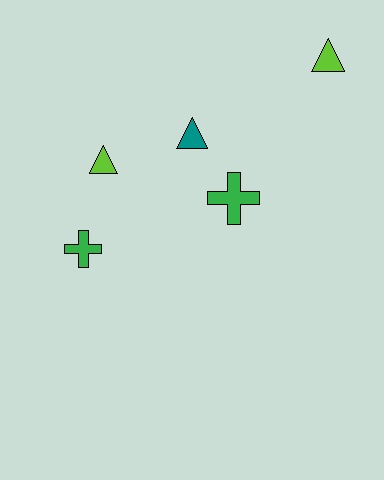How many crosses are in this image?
There are 2 crosses.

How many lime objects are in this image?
There are 2 lime objects.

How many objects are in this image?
There are 5 objects.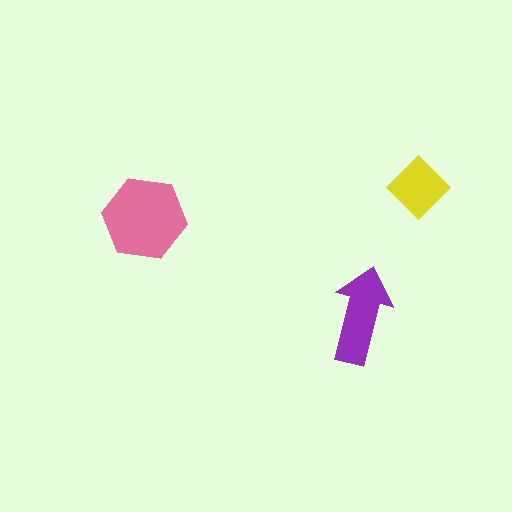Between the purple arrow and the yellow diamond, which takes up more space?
The purple arrow.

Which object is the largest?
The pink hexagon.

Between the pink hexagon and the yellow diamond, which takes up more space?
The pink hexagon.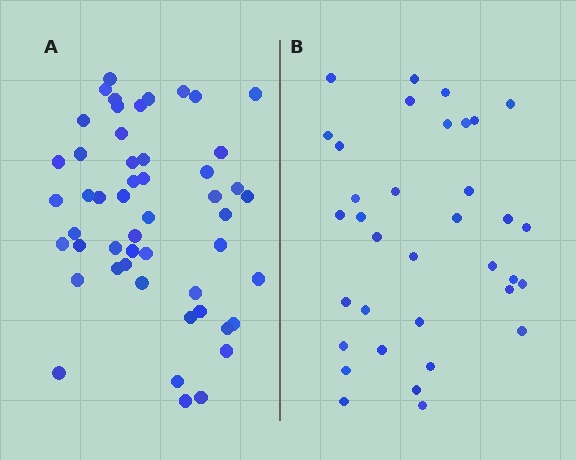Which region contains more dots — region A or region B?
Region A (the left region) has more dots.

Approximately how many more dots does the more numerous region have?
Region A has approximately 15 more dots than region B.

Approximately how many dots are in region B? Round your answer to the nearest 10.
About 40 dots. (The exact count is 35, which rounds to 40.)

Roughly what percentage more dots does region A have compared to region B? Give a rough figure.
About 45% more.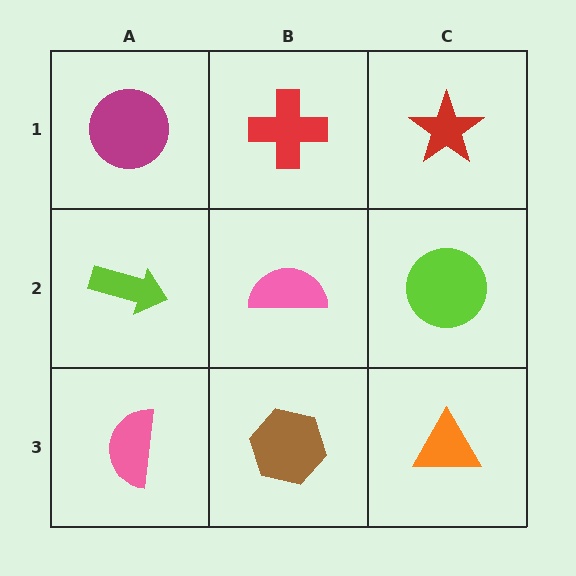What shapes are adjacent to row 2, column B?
A red cross (row 1, column B), a brown hexagon (row 3, column B), a lime arrow (row 2, column A), a lime circle (row 2, column C).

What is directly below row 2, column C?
An orange triangle.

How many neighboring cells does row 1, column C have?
2.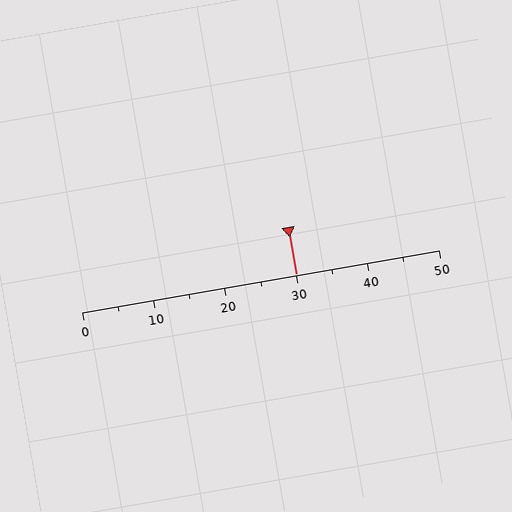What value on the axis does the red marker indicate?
The marker indicates approximately 30.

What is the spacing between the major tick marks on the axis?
The major ticks are spaced 10 apart.